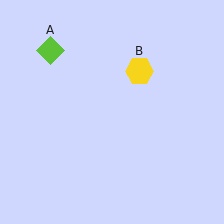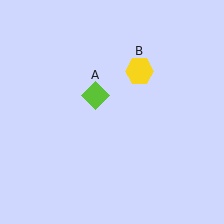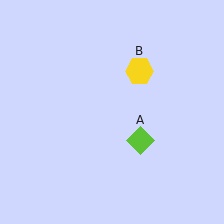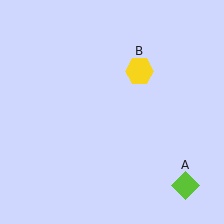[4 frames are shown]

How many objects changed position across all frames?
1 object changed position: lime diamond (object A).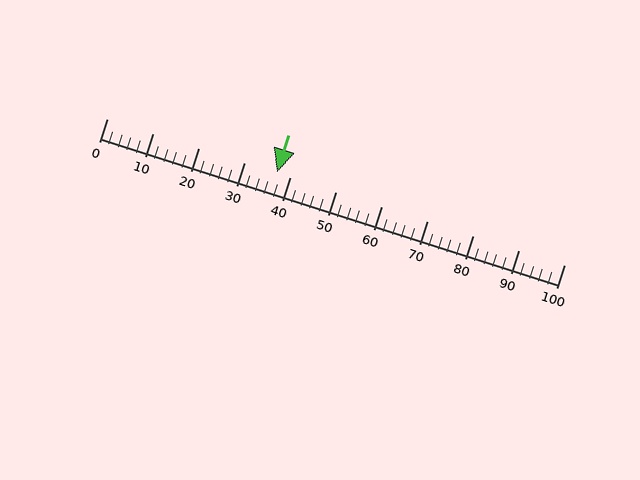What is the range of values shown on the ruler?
The ruler shows values from 0 to 100.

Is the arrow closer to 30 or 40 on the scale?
The arrow is closer to 40.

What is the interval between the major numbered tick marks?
The major tick marks are spaced 10 units apart.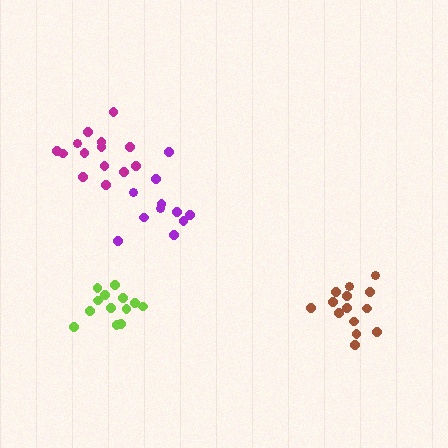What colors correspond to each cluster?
The clusters are colored: lime, magenta, brown, purple.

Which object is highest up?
The magenta cluster is topmost.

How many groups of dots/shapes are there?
There are 4 groups.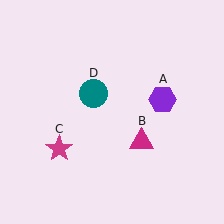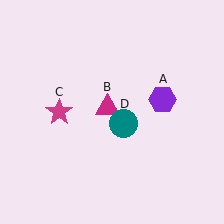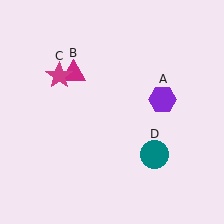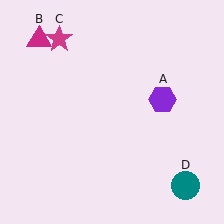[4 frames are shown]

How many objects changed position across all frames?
3 objects changed position: magenta triangle (object B), magenta star (object C), teal circle (object D).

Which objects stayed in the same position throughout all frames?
Purple hexagon (object A) remained stationary.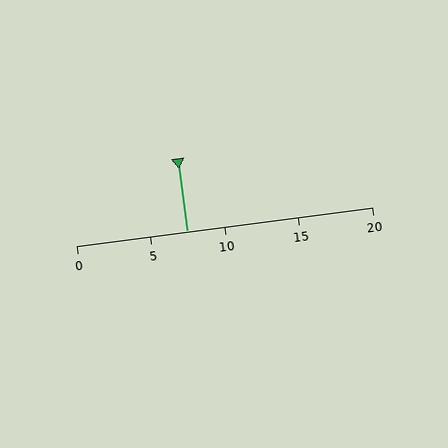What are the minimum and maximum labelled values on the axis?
The axis runs from 0 to 20.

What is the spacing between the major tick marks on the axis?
The major ticks are spaced 5 apart.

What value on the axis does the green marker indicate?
The marker indicates approximately 7.5.